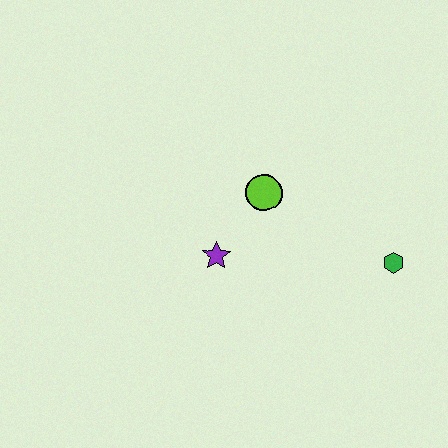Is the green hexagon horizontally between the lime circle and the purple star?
No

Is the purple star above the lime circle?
No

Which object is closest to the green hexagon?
The lime circle is closest to the green hexagon.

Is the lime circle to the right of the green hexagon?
No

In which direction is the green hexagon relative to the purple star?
The green hexagon is to the right of the purple star.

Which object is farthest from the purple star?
The green hexagon is farthest from the purple star.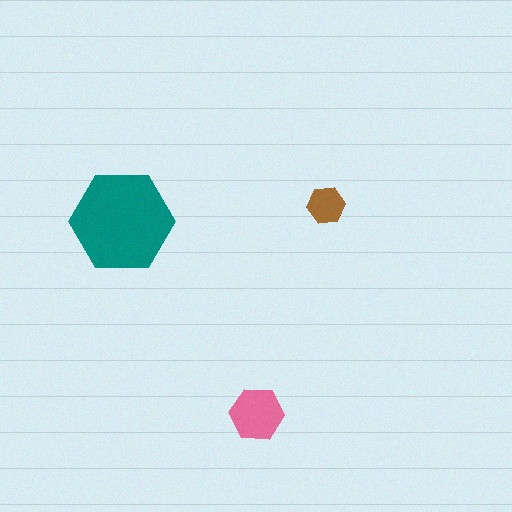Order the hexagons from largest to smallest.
the teal one, the pink one, the brown one.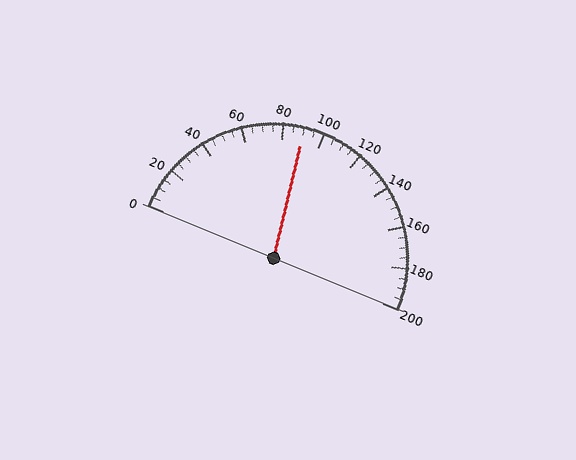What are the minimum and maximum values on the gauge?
The gauge ranges from 0 to 200.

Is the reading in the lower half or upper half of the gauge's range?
The reading is in the lower half of the range (0 to 200).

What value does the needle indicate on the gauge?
The needle indicates approximately 90.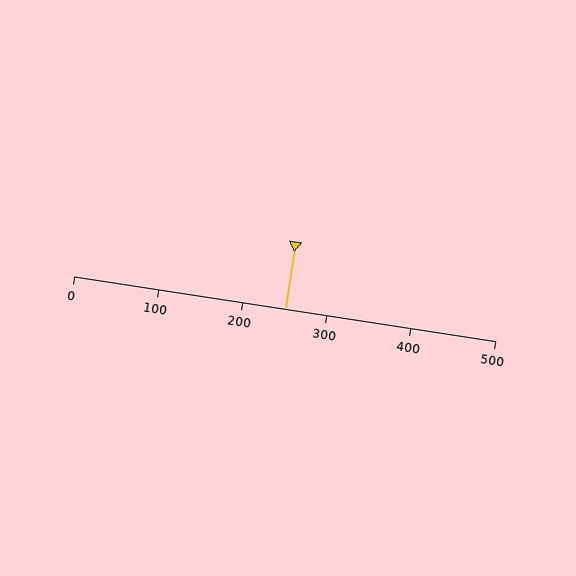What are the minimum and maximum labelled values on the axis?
The axis runs from 0 to 500.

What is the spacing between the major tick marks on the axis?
The major ticks are spaced 100 apart.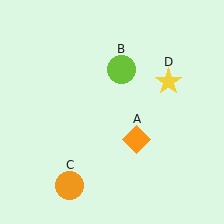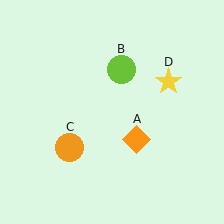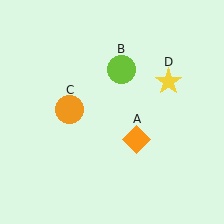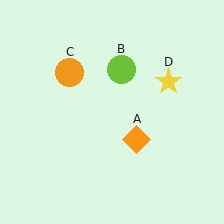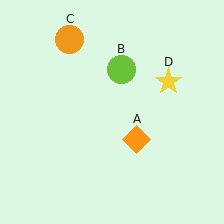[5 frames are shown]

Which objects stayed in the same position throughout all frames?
Orange diamond (object A) and lime circle (object B) and yellow star (object D) remained stationary.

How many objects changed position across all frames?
1 object changed position: orange circle (object C).